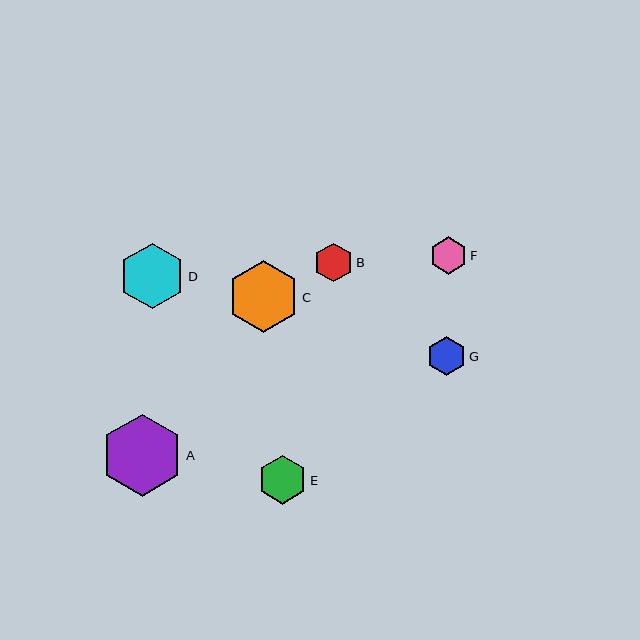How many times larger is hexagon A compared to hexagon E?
Hexagon A is approximately 1.7 times the size of hexagon E.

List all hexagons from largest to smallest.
From largest to smallest: A, C, D, E, G, B, F.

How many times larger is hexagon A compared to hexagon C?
Hexagon A is approximately 1.1 times the size of hexagon C.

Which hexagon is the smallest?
Hexagon F is the smallest with a size of approximately 37 pixels.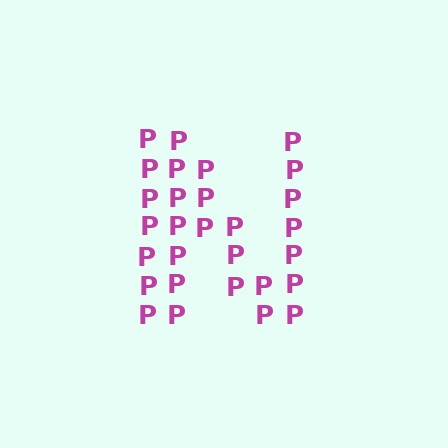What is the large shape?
The large shape is the letter N.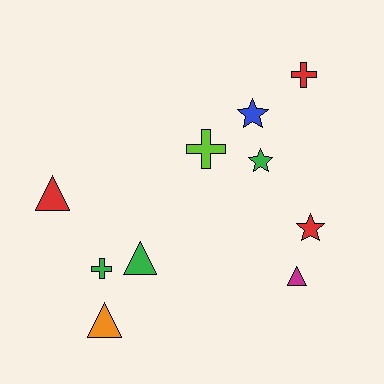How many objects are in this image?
There are 10 objects.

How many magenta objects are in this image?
There is 1 magenta object.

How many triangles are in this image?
There are 4 triangles.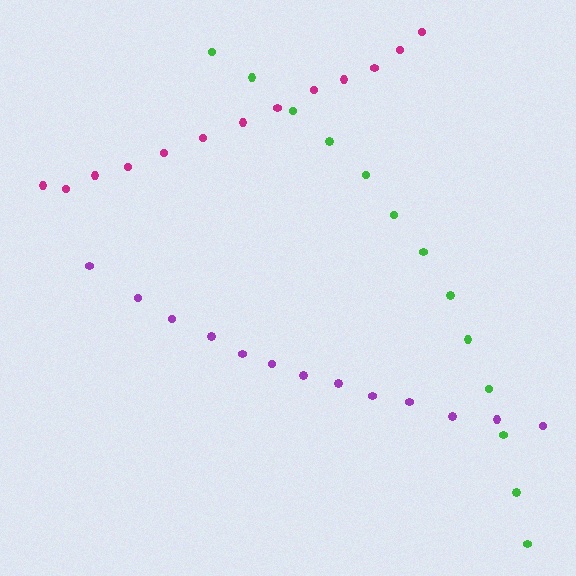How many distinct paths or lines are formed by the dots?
There are 3 distinct paths.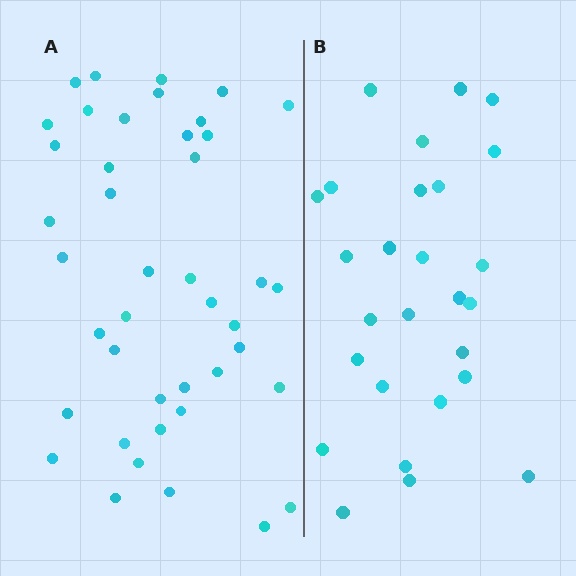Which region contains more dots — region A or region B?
Region A (the left region) has more dots.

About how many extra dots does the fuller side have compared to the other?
Region A has approximately 15 more dots than region B.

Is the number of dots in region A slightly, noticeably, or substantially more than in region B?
Region A has substantially more. The ratio is roughly 1.6 to 1.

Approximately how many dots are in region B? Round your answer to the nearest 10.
About 30 dots. (The exact count is 27, which rounds to 30.)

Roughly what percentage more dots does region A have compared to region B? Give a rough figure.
About 55% more.